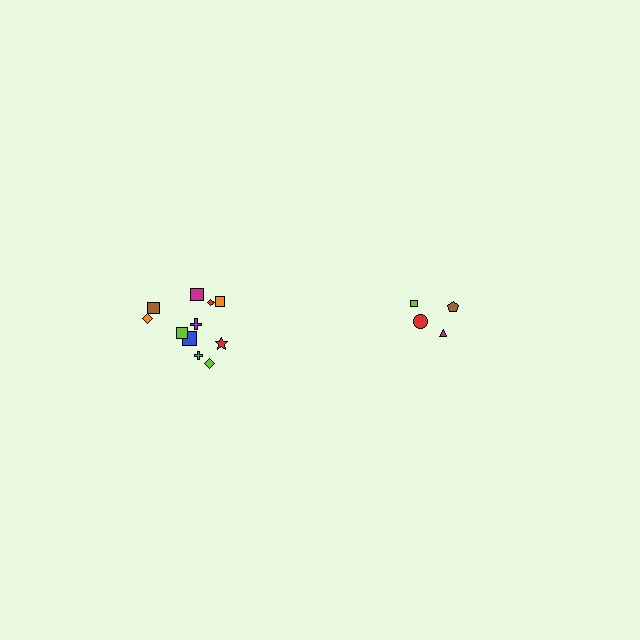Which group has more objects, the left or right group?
The left group.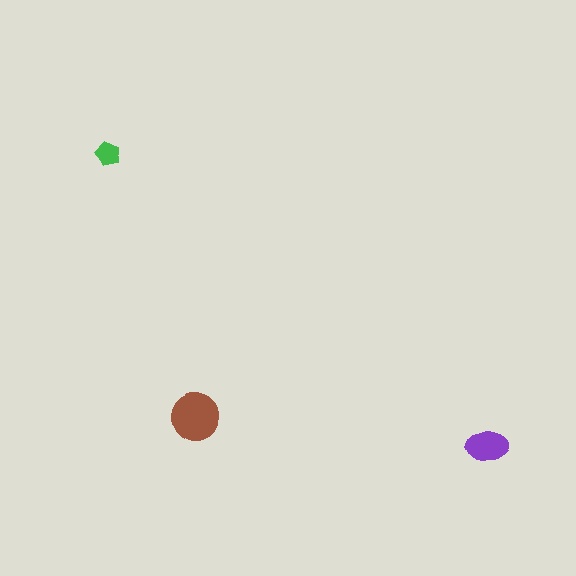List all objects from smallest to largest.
The green pentagon, the purple ellipse, the brown circle.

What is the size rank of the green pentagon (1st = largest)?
3rd.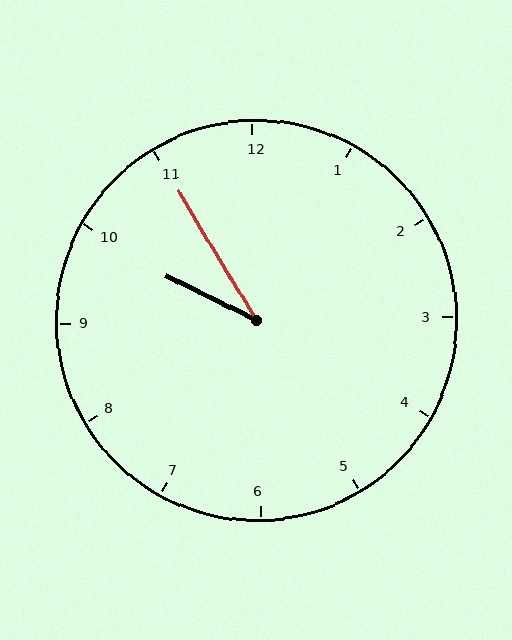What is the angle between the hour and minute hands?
Approximately 32 degrees.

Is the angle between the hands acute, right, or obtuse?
It is acute.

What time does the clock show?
9:55.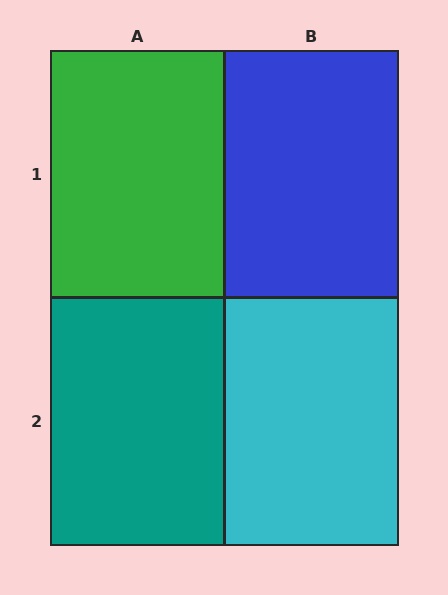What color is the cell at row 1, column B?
Blue.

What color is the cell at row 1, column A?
Green.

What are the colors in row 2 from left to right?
Teal, cyan.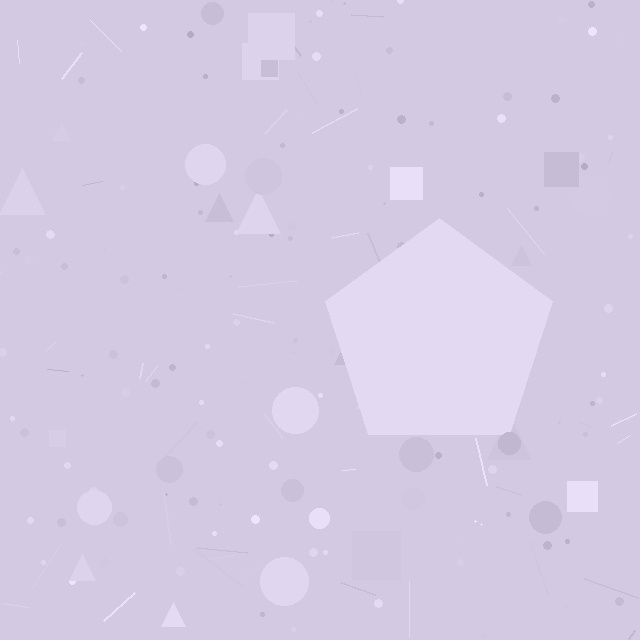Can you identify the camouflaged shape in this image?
The camouflaged shape is a pentagon.